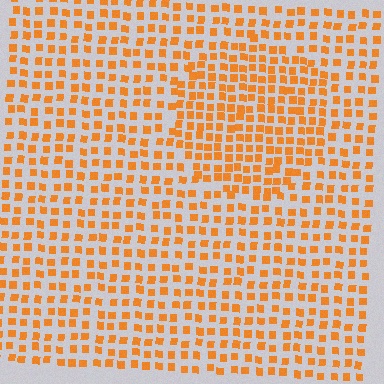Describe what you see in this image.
The image contains small orange elements arranged at two different densities. A circle-shaped region is visible where the elements are more densely packed than the surrounding area.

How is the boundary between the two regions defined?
The boundary is defined by a change in element density (approximately 1.5x ratio). All elements are the same color, size, and shape.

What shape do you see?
I see a circle.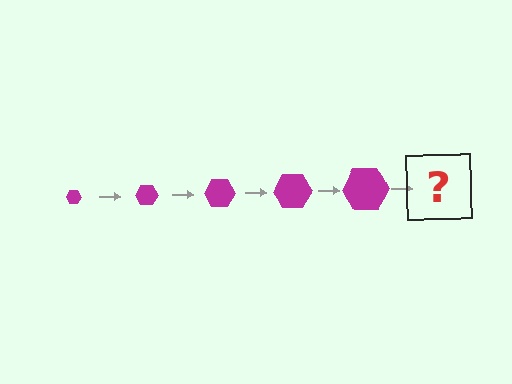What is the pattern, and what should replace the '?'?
The pattern is that the hexagon gets progressively larger each step. The '?' should be a magenta hexagon, larger than the previous one.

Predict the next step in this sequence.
The next step is a magenta hexagon, larger than the previous one.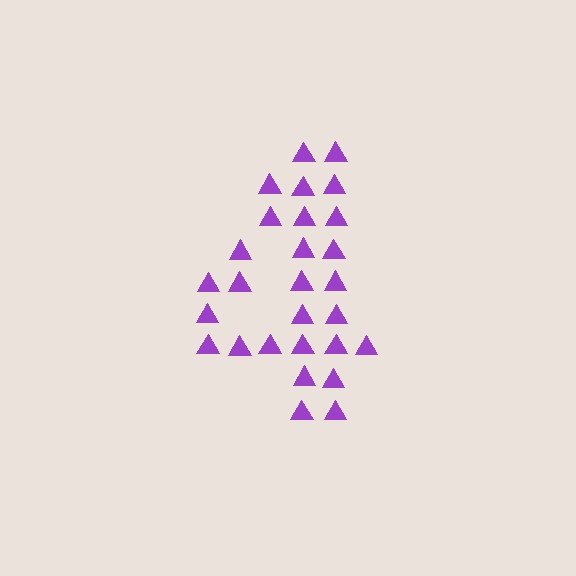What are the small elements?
The small elements are triangles.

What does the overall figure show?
The overall figure shows the digit 4.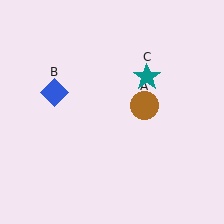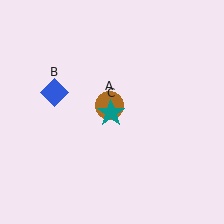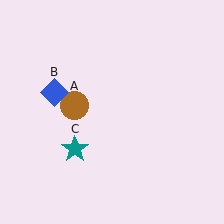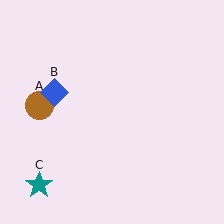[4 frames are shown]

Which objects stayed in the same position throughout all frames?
Blue diamond (object B) remained stationary.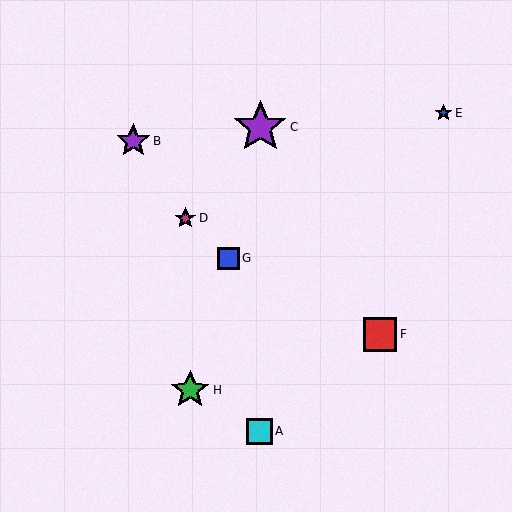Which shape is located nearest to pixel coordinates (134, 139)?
The purple star (labeled B) at (133, 141) is nearest to that location.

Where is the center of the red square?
The center of the red square is at (380, 334).